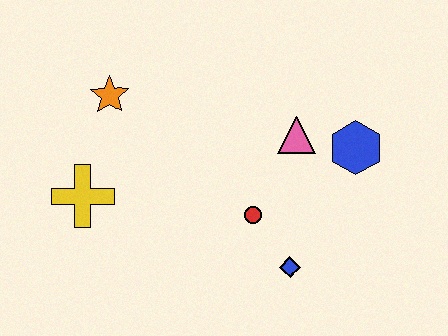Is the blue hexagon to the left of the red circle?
No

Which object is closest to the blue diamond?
The red circle is closest to the blue diamond.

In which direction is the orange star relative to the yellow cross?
The orange star is above the yellow cross.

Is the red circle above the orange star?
No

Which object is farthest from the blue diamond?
The orange star is farthest from the blue diamond.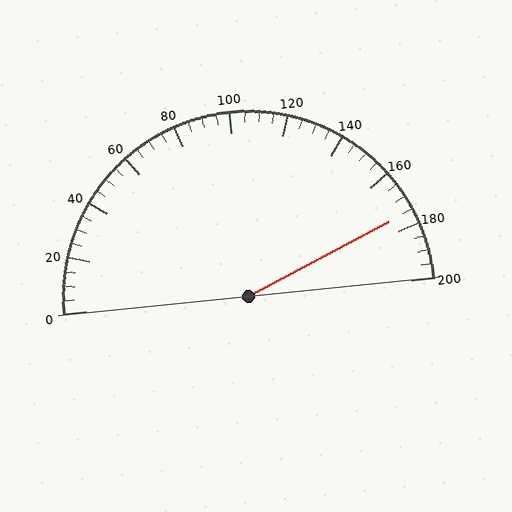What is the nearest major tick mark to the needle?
The nearest major tick mark is 180.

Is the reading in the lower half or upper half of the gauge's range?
The reading is in the upper half of the range (0 to 200).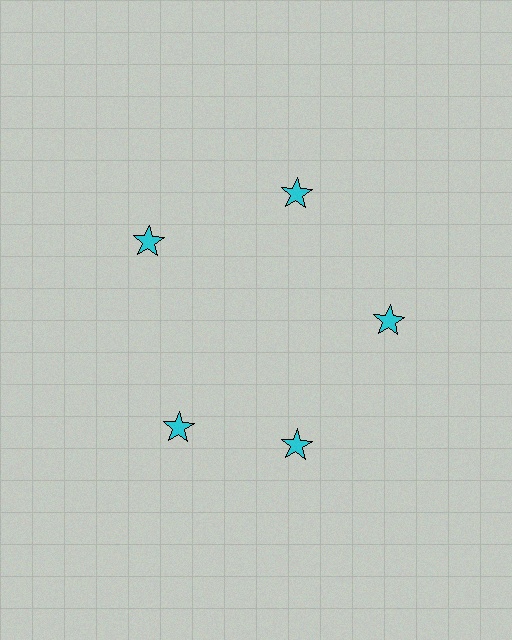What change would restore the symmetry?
The symmetry would be restored by rotating it back into even spacing with its neighbors so that all 5 stars sit at equal angles and equal distance from the center.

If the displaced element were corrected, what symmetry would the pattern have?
It would have 5-fold rotational symmetry — the pattern would map onto itself every 72 degrees.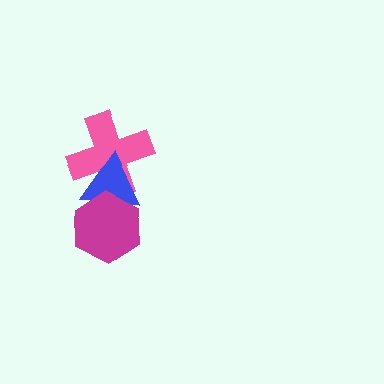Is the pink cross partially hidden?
Yes, it is partially covered by another shape.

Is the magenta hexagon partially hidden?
No, no other shape covers it.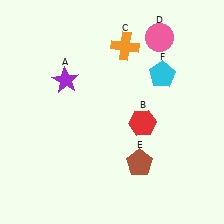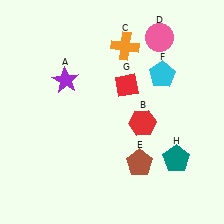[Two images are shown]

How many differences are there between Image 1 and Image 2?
There are 2 differences between the two images.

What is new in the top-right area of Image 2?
A red diamond (G) was added in the top-right area of Image 2.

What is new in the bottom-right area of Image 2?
A teal pentagon (H) was added in the bottom-right area of Image 2.